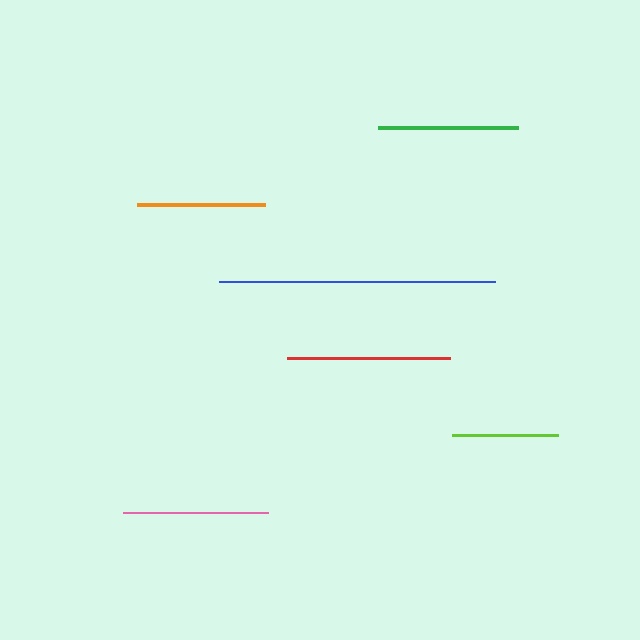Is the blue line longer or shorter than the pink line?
The blue line is longer than the pink line.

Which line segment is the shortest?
The lime line is the shortest at approximately 106 pixels.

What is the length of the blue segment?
The blue segment is approximately 276 pixels long.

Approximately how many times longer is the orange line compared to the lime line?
The orange line is approximately 1.2 times the length of the lime line.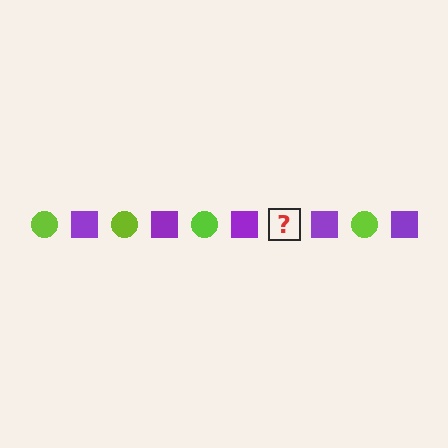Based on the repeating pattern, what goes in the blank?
The blank should be a lime circle.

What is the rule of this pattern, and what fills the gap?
The rule is that the pattern alternates between lime circle and purple square. The gap should be filled with a lime circle.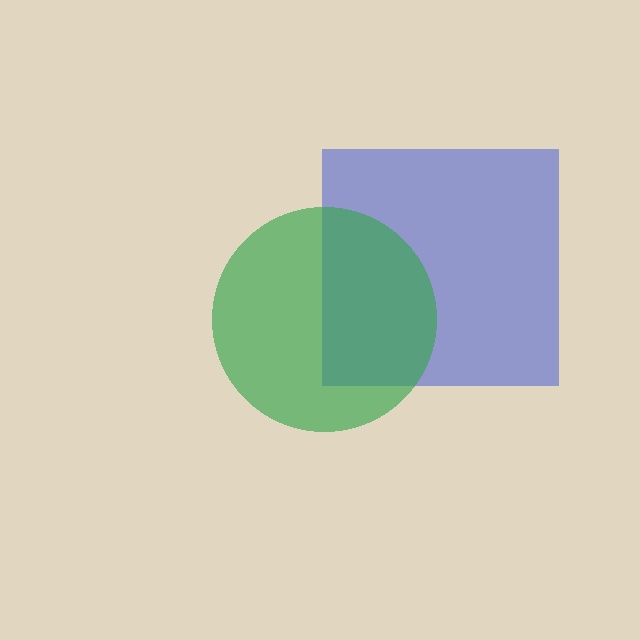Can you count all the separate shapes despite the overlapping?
Yes, there are 2 separate shapes.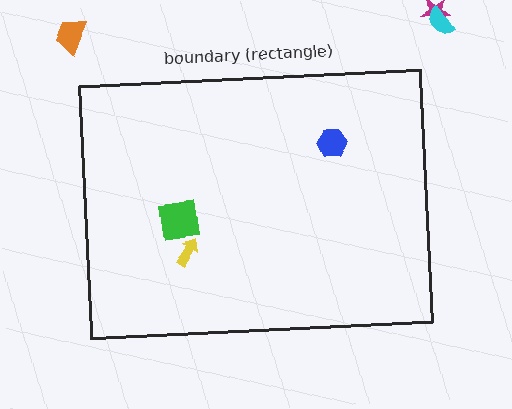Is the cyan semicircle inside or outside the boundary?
Outside.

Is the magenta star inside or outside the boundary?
Outside.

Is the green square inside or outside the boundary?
Inside.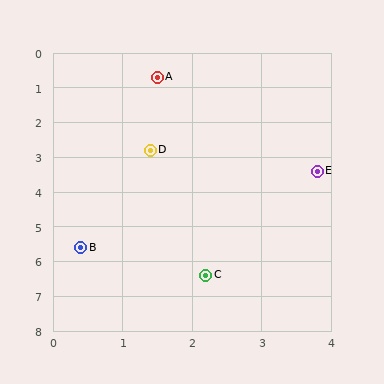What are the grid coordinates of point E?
Point E is at approximately (3.8, 3.4).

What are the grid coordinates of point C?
Point C is at approximately (2.2, 6.4).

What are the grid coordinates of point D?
Point D is at approximately (1.4, 2.8).